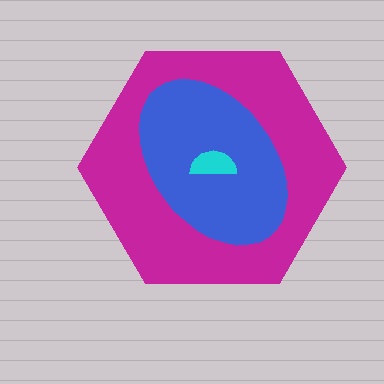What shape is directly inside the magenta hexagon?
The blue ellipse.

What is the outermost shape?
The magenta hexagon.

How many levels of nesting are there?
3.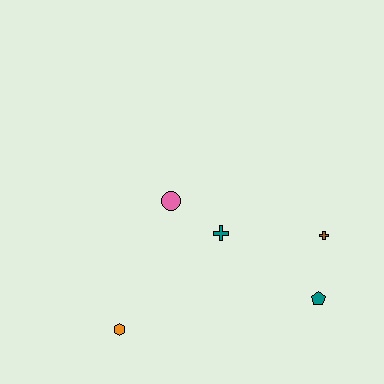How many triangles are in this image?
There are no triangles.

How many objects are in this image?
There are 5 objects.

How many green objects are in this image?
There are no green objects.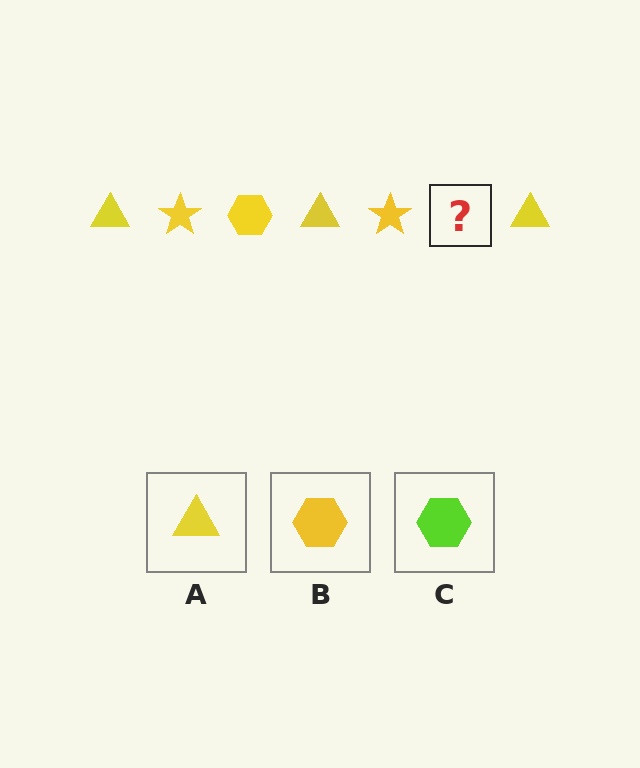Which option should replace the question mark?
Option B.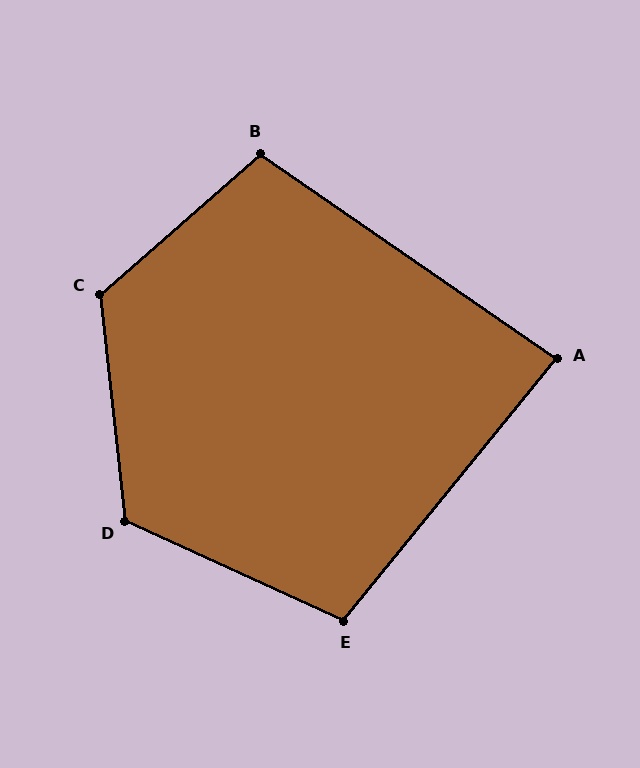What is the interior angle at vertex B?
Approximately 104 degrees (obtuse).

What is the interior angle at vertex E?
Approximately 104 degrees (obtuse).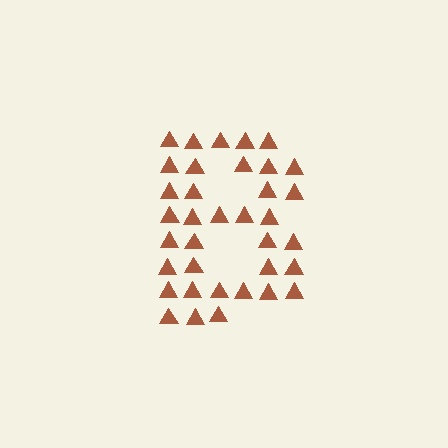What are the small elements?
The small elements are triangles.